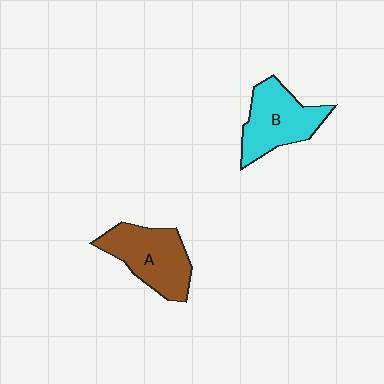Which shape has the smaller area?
Shape B (cyan).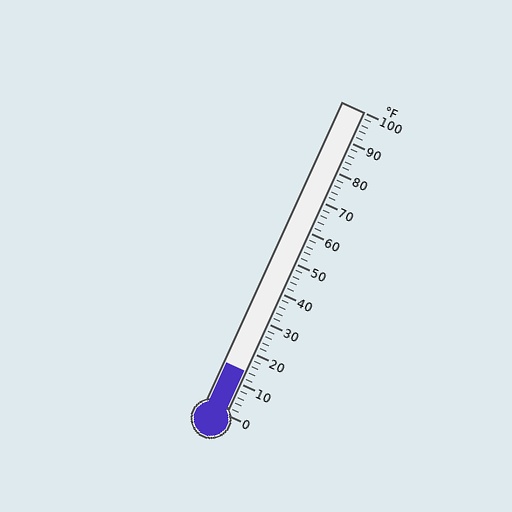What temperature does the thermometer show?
The thermometer shows approximately 14°F.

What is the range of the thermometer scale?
The thermometer scale ranges from 0°F to 100°F.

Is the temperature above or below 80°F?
The temperature is below 80°F.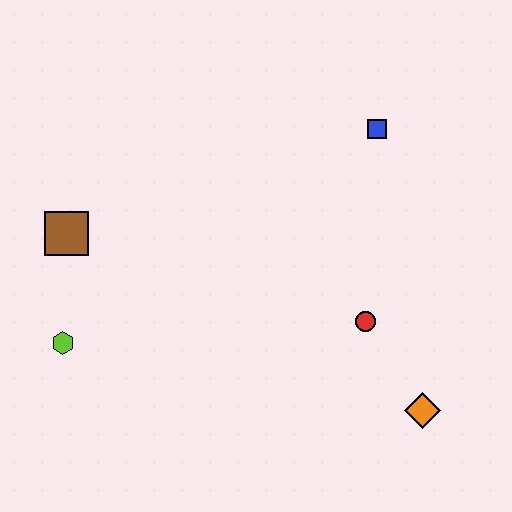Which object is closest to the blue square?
The red circle is closest to the blue square.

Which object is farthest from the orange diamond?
The brown square is farthest from the orange diamond.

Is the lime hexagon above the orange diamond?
Yes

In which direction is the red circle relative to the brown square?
The red circle is to the right of the brown square.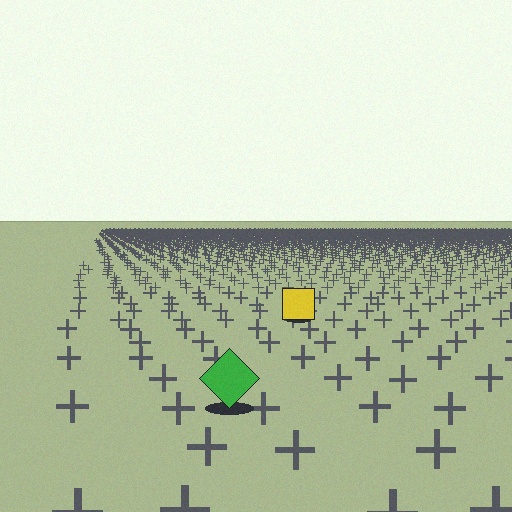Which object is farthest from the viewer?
The yellow square is farthest from the viewer. It appears smaller and the ground texture around it is denser.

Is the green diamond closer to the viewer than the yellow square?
Yes. The green diamond is closer — you can tell from the texture gradient: the ground texture is coarser near it.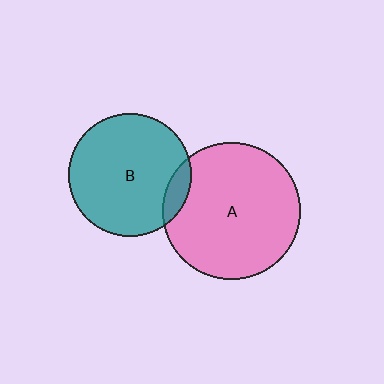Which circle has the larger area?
Circle A (pink).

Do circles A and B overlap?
Yes.